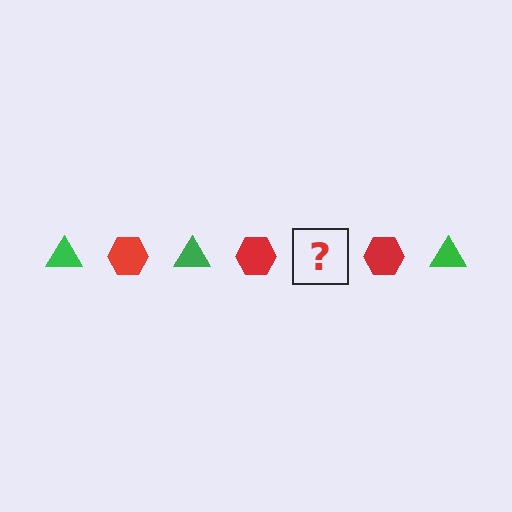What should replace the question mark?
The question mark should be replaced with a green triangle.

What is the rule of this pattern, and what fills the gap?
The rule is that the pattern alternates between green triangle and red hexagon. The gap should be filled with a green triangle.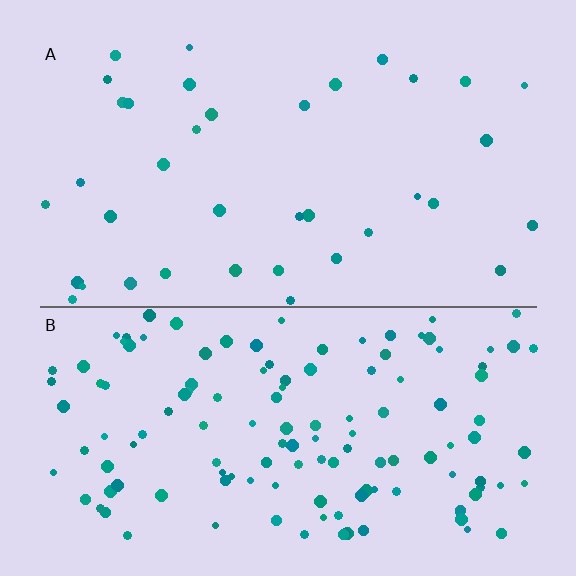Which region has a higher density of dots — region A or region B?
B (the bottom).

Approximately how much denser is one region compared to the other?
Approximately 3.6× — region B over region A.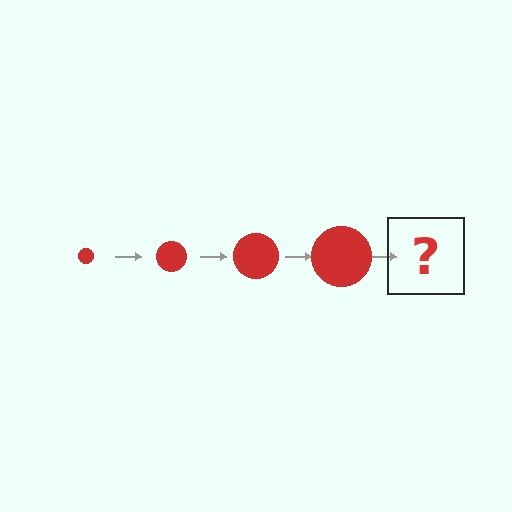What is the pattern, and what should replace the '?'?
The pattern is that the circle gets progressively larger each step. The '?' should be a red circle, larger than the previous one.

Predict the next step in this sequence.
The next step is a red circle, larger than the previous one.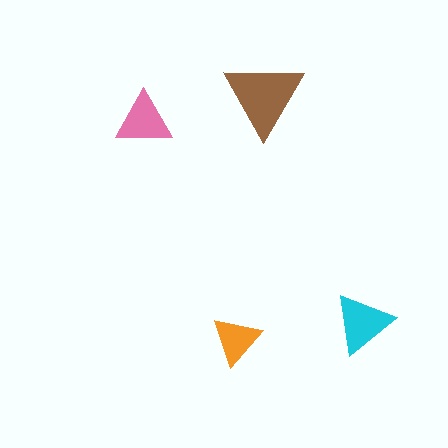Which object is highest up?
The brown triangle is topmost.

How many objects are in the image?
There are 4 objects in the image.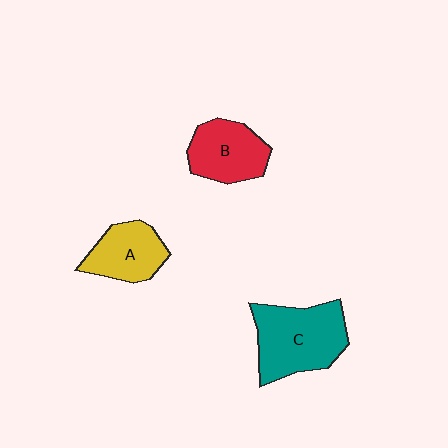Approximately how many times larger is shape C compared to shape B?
Approximately 1.4 times.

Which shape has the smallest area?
Shape A (yellow).